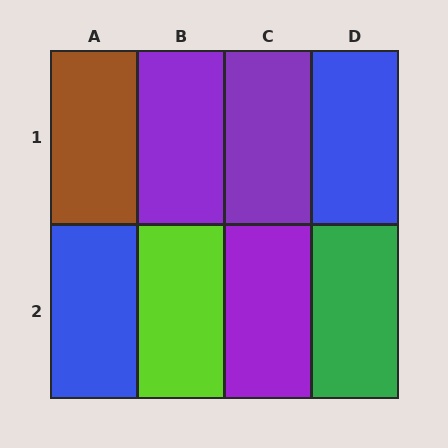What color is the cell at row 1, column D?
Blue.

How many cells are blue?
2 cells are blue.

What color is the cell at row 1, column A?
Brown.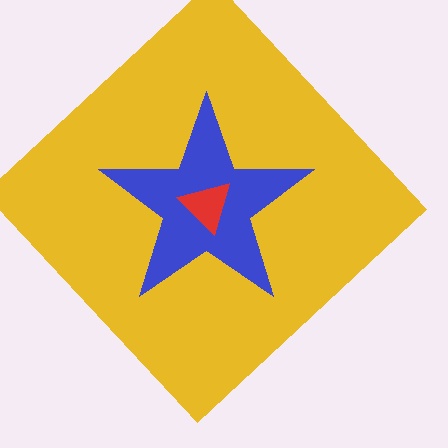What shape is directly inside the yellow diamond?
The blue star.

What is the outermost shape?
The yellow diamond.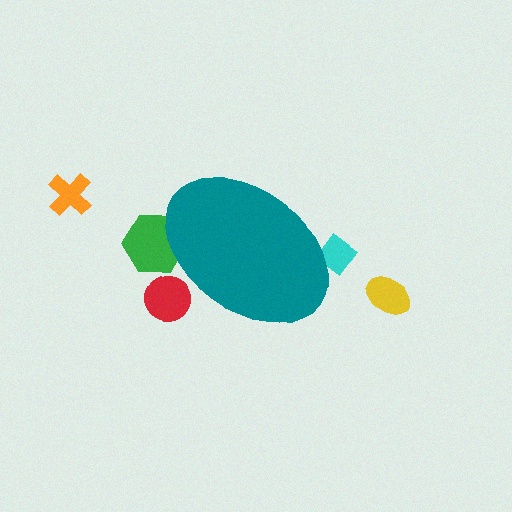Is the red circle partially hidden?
Yes, the red circle is partially hidden behind the teal ellipse.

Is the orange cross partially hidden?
No, the orange cross is fully visible.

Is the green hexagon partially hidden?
Yes, the green hexagon is partially hidden behind the teal ellipse.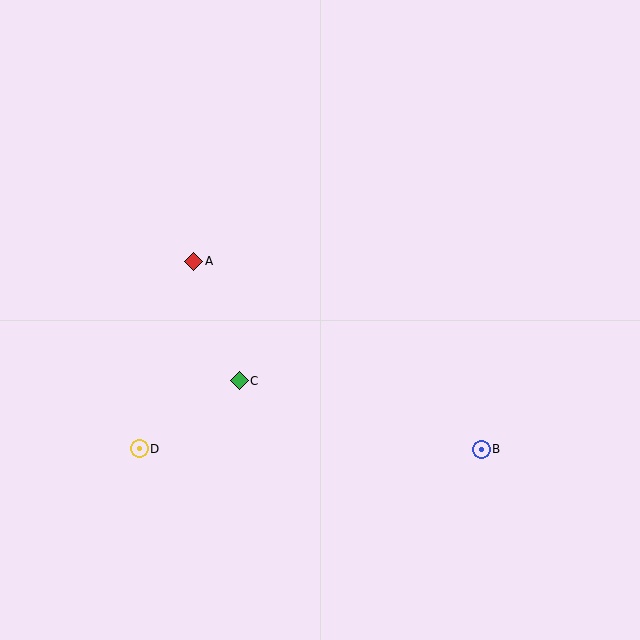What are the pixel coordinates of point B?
Point B is at (481, 449).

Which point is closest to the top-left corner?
Point A is closest to the top-left corner.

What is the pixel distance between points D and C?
The distance between D and C is 121 pixels.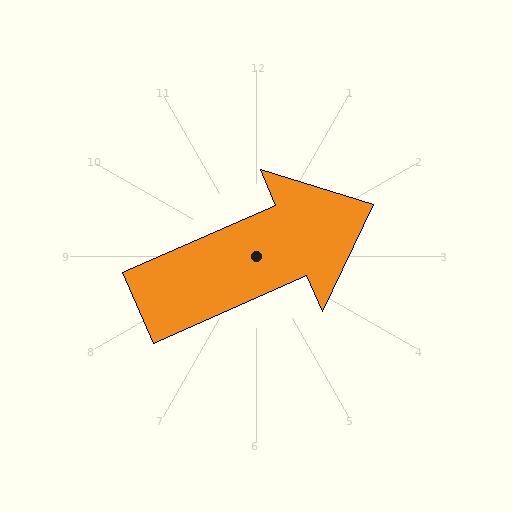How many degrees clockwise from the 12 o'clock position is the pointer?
Approximately 66 degrees.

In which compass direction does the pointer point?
Northeast.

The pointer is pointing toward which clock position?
Roughly 2 o'clock.